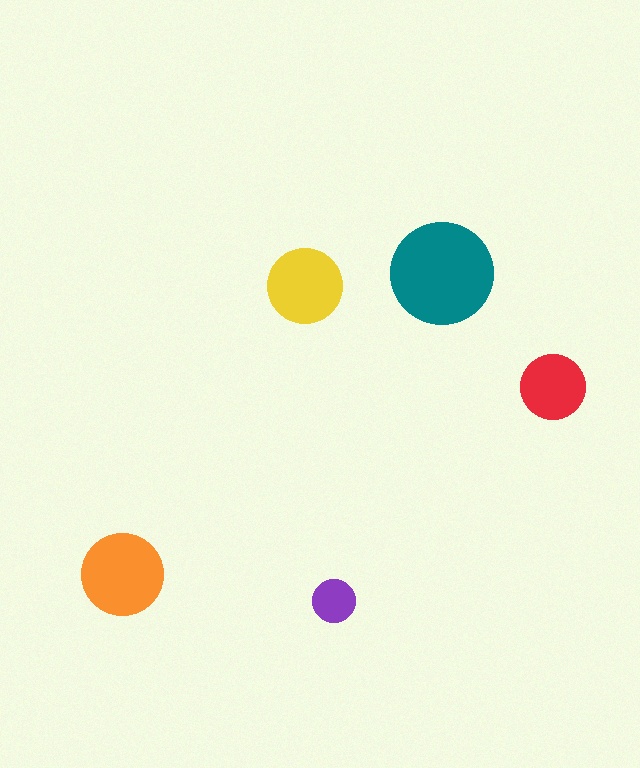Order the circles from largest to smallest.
the teal one, the orange one, the yellow one, the red one, the purple one.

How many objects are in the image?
There are 5 objects in the image.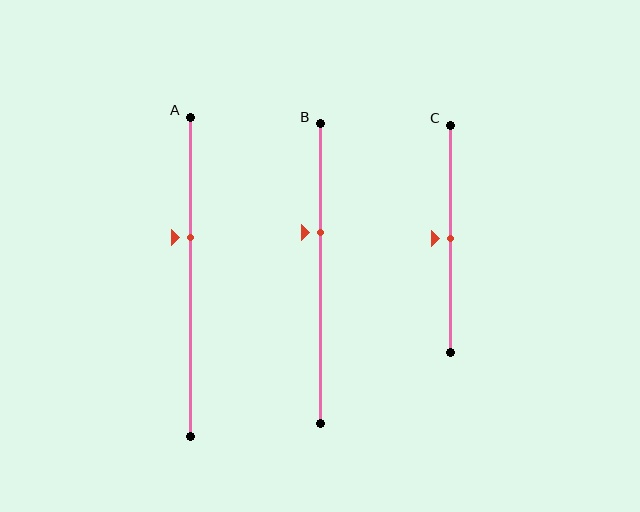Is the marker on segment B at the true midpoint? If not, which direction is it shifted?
No, the marker on segment B is shifted upward by about 14% of the segment length.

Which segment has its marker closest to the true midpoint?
Segment C has its marker closest to the true midpoint.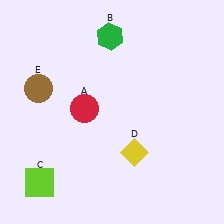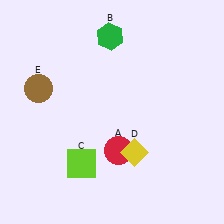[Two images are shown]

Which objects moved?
The objects that moved are: the red circle (A), the lime square (C).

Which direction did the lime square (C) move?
The lime square (C) moved right.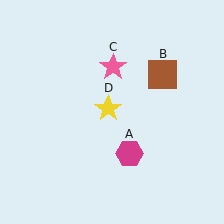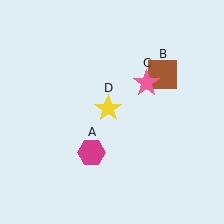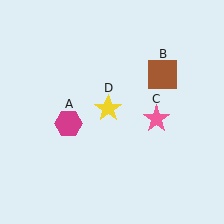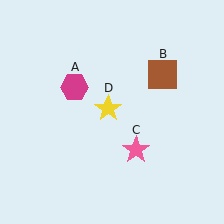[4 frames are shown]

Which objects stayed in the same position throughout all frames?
Brown square (object B) and yellow star (object D) remained stationary.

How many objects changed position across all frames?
2 objects changed position: magenta hexagon (object A), pink star (object C).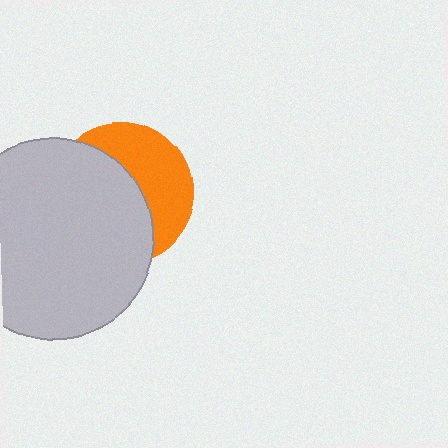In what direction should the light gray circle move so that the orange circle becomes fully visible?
The light gray circle should move left. That is the shortest direction to clear the overlap and leave the orange circle fully visible.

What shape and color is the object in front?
The object in front is a light gray circle.